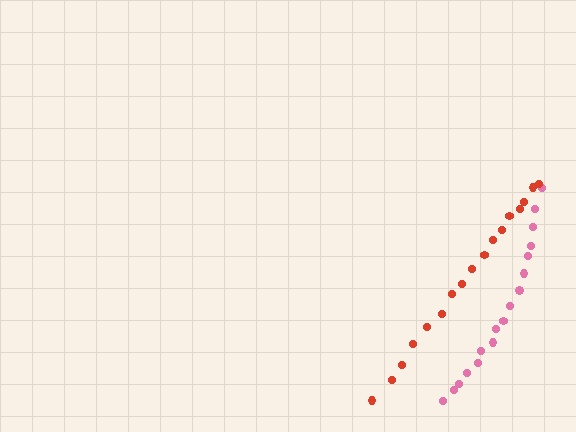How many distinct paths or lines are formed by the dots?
There are 2 distinct paths.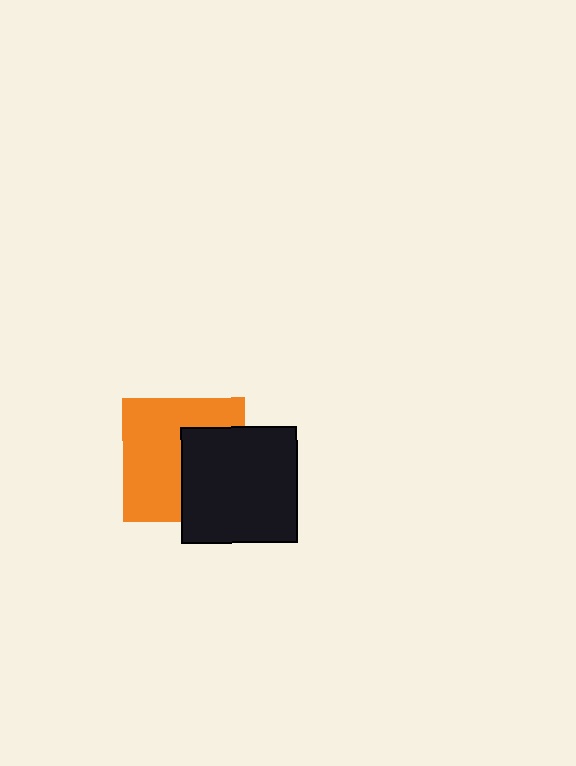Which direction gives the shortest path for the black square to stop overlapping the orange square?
Moving right gives the shortest separation.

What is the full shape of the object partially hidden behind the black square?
The partially hidden object is an orange square.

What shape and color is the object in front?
The object in front is a black square.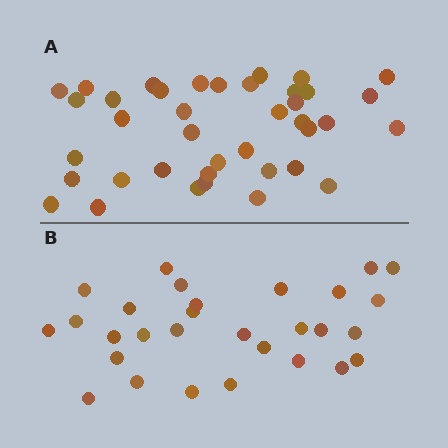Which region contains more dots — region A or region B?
Region A (the top region) has more dots.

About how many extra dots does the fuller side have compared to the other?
Region A has roughly 10 or so more dots than region B.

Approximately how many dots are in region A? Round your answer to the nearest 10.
About 40 dots. (The exact count is 39, which rounds to 40.)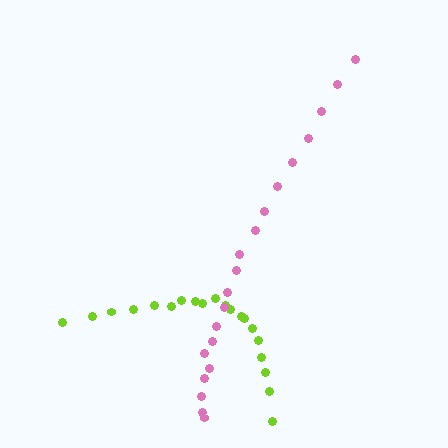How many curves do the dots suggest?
There are 2 distinct paths.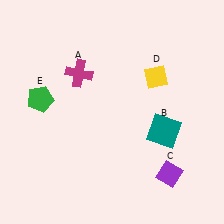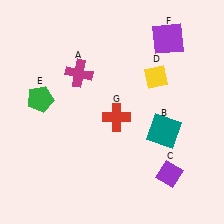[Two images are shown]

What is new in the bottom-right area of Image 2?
A red cross (G) was added in the bottom-right area of Image 2.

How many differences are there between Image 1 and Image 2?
There are 2 differences between the two images.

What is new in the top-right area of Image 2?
A purple square (F) was added in the top-right area of Image 2.